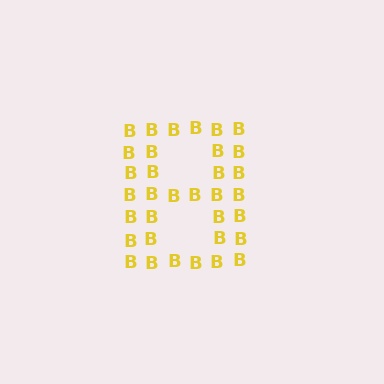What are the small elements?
The small elements are letter B's.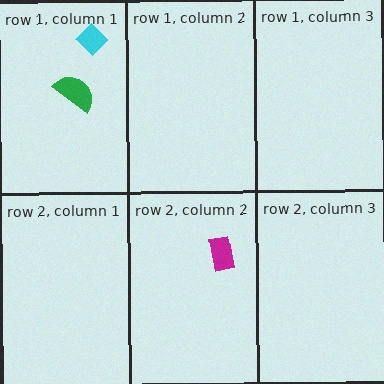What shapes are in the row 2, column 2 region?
The magenta rectangle.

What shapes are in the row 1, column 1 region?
The cyan diamond, the green semicircle.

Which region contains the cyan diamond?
The row 1, column 1 region.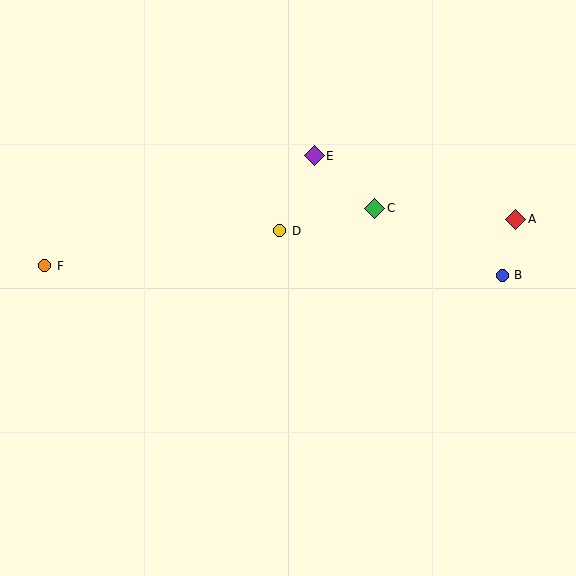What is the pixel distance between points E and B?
The distance between E and B is 223 pixels.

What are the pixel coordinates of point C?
Point C is at (375, 208).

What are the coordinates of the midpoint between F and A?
The midpoint between F and A is at (280, 242).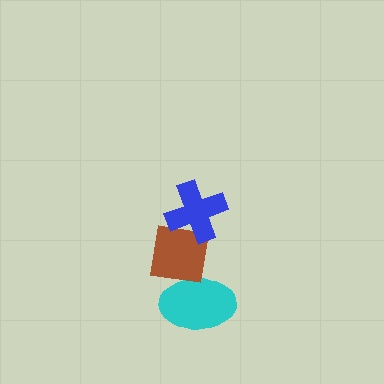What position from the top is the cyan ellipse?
The cyan ellipse is 3rd from the top.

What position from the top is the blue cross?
The blue cross is 1st from the top.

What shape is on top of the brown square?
The blue cross is on top of the brown square.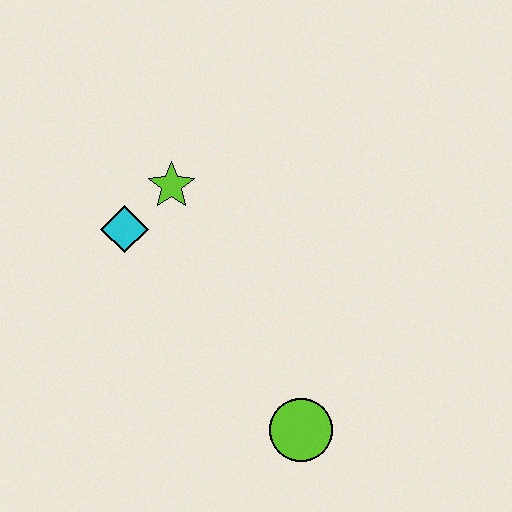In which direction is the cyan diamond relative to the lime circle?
The cyan diamond is above the lime circle.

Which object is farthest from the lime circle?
The lime star is farthest from the lime circle.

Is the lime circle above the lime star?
No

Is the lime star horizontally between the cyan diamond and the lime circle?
Yes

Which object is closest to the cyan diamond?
The lime star is closest to the cyan diamond.